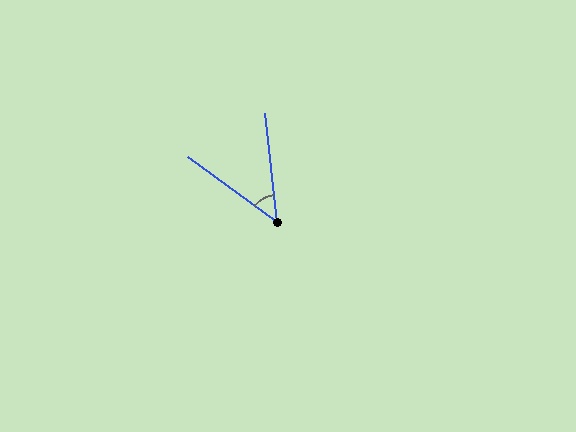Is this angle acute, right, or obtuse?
It is acute.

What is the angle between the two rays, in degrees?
Approximately 48 degrees.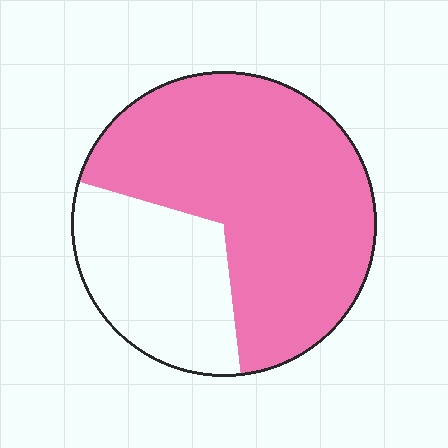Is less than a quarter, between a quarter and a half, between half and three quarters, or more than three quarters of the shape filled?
Between half and three quarters.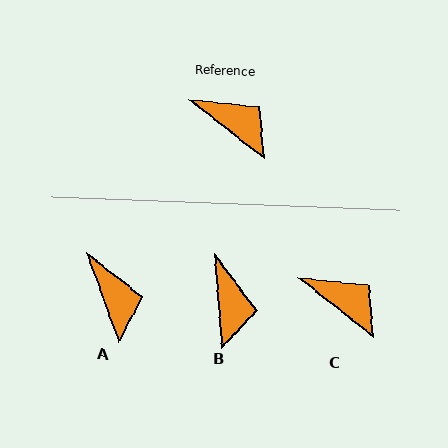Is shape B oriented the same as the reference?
No, it is off by about 47 degrees.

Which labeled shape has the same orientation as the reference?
C.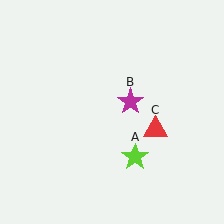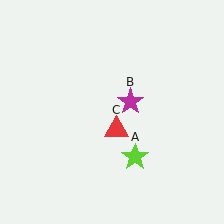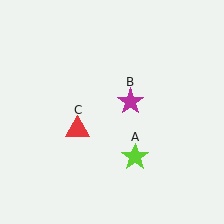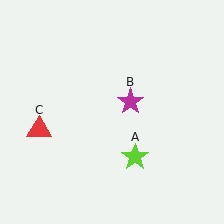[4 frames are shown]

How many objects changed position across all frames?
1 object changed position: red triangle (object C).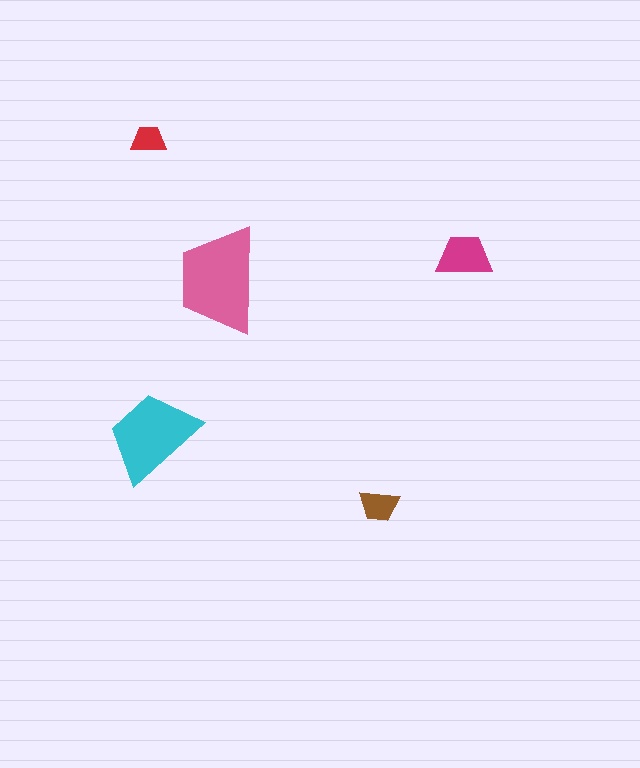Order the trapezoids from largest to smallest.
the pink one, the cyan one, the magenta one, the brown one, the red one.